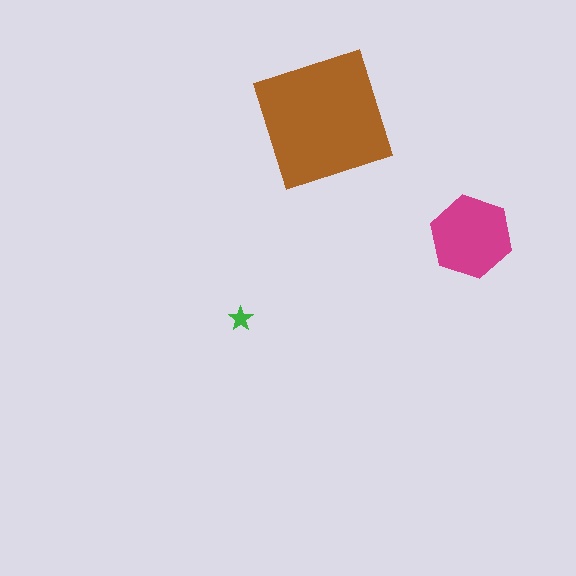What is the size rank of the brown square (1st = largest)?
1st.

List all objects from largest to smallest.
The brown square, the magenta hexagon, the green star.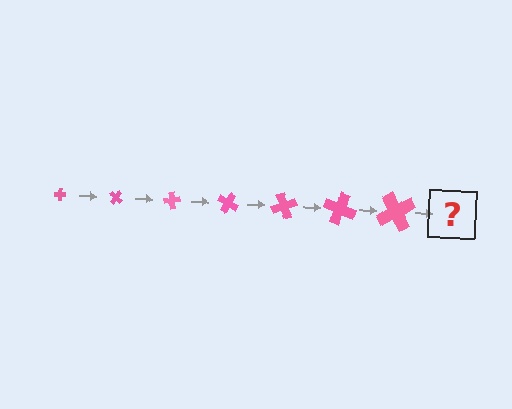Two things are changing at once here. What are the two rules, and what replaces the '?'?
The two rules are that the cross grows larger each step and it rotates 40 degrees each step. The '?' should be a cross, larger than the previous one and rotated 280 degrees from the start.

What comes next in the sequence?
The next element should be a cross, larger than the previous one and rotated 280 degrees from the start.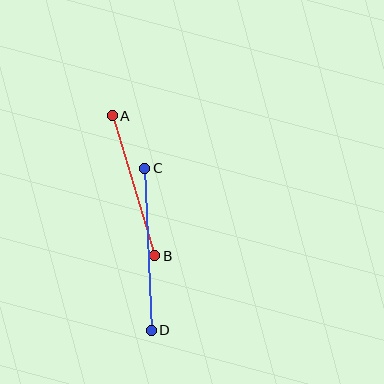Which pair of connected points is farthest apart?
Points C and D are farthest apart.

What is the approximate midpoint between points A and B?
The midpoint is at approximately (134, 186) pixels.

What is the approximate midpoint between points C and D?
The midpoint is at approximately (148, 249) pixels.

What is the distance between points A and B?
The distance is approximately 146 pixels.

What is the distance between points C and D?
The distance is approximately 162 pixels.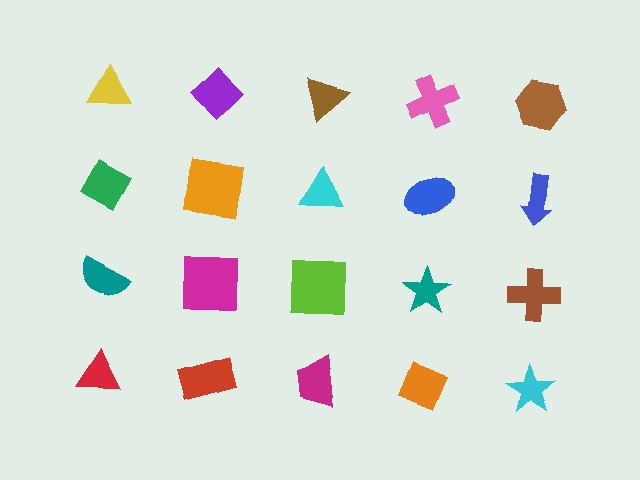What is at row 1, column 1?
A yellow triangle.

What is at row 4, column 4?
An orange diamond.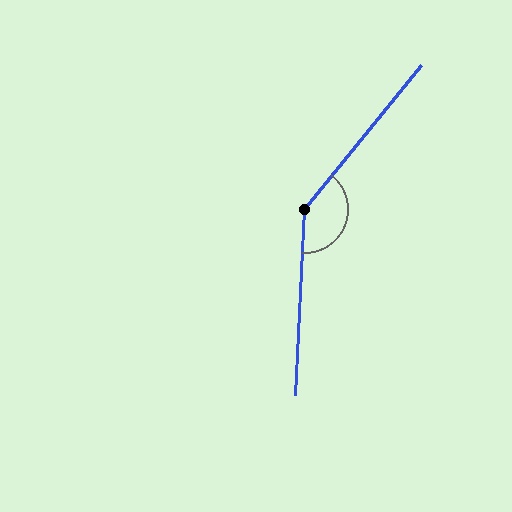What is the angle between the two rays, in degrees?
Approximately 144 degrees.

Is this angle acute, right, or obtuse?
It is obtuse.